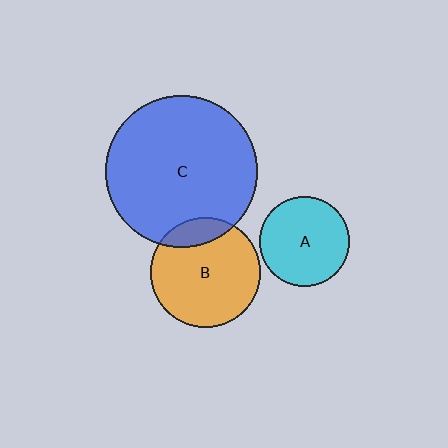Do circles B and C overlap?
Yes.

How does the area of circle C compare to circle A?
Approximately 2.9 times.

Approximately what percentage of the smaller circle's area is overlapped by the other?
Approximately 15%.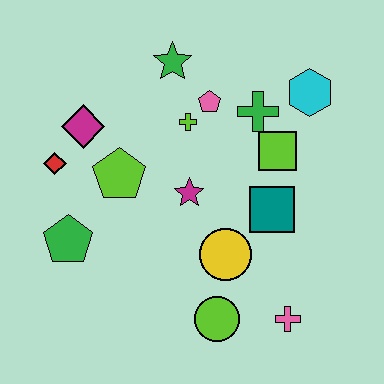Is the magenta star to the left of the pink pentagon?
Yes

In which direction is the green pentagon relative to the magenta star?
The green pentagon is to the left of the magenta star.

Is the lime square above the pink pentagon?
No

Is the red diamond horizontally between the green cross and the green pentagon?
No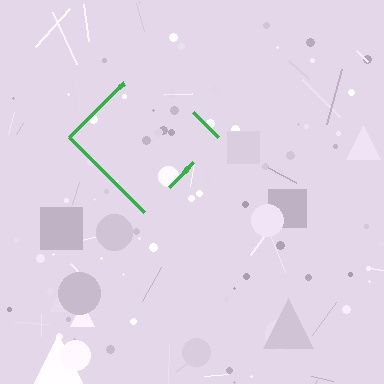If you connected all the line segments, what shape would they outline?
They would outline a diamond.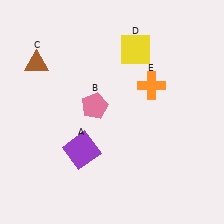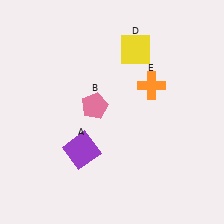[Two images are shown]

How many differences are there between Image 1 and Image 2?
There is 1 difference between the two images.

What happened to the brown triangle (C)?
The brown triangle (C) was removed in Image 2. It was in the top-left area of Image 1.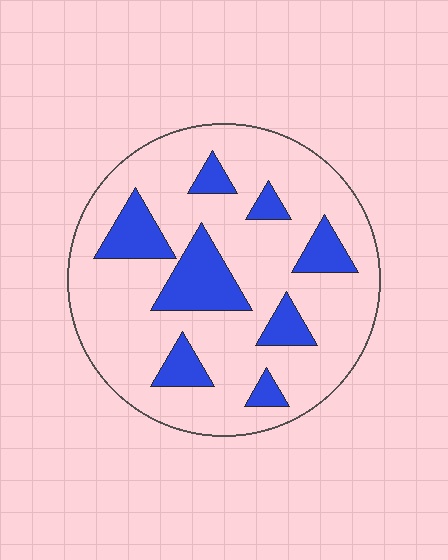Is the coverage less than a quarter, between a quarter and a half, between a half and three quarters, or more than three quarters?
Less than a quarter.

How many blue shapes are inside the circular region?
8.